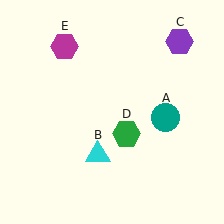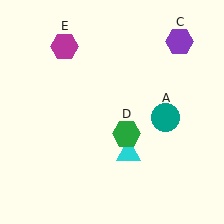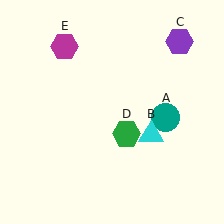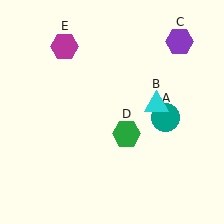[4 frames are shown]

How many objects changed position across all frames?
1 object changed position: cyan triangle (object B).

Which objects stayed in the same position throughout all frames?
Teal circle (object A) and purple hexagon (object C) and green hexagon (object D) and magenta hexagon (object E) remained stationary.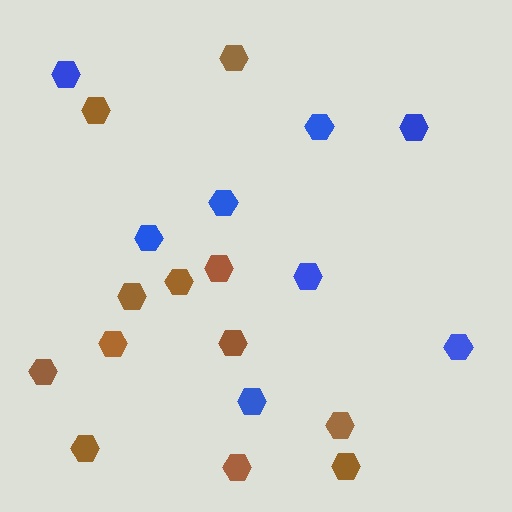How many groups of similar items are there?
There are 2 groups: one group of blue hexagons (8) and one group of brown hexagons (12).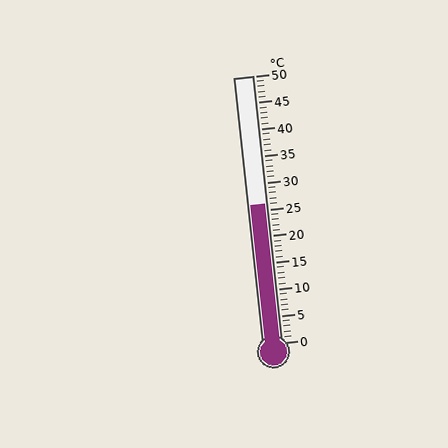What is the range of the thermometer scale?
The thermometer scale ranges from 0°C to 50°C.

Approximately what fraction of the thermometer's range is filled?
The thermometer is filled to approximately 50% of its range.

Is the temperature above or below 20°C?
The temperature is above 20°C.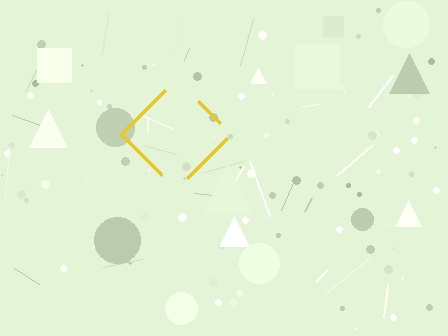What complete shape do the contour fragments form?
The contour fragments form a diamond.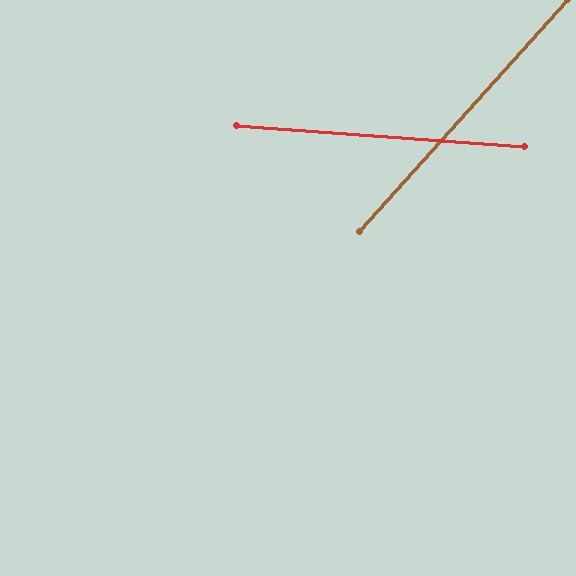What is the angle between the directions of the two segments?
Approximately 52 degrees.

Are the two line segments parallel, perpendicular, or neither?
Neither parallel nor perpendicular — they differ by about 52°.